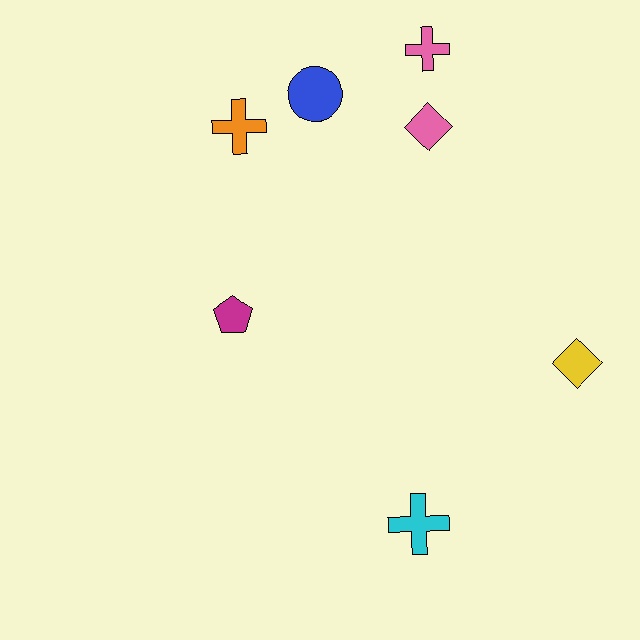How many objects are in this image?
There are 7 objects.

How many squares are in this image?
There are no squares.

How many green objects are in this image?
There are no green objects.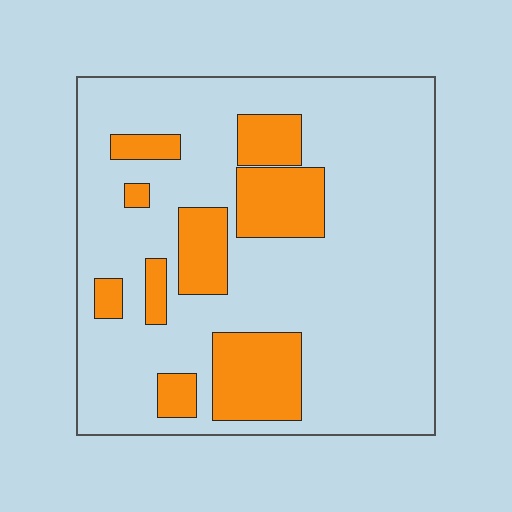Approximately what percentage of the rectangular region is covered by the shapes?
Approximately 20%.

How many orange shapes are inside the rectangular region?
9.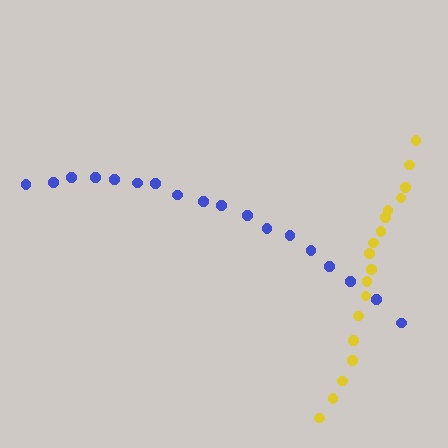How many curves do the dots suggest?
There are 2 distinct paths.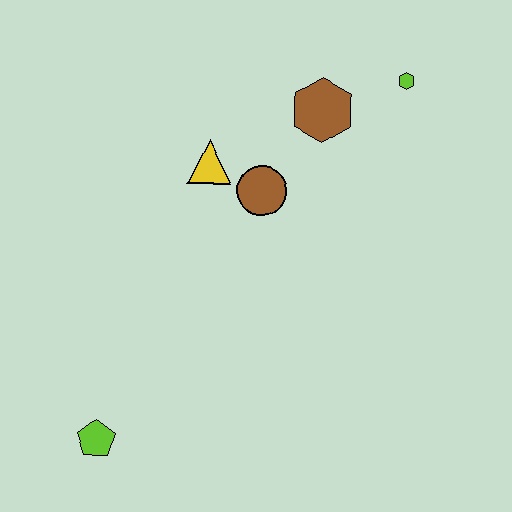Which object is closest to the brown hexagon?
The lime hexagon is closest to the brown hexagon.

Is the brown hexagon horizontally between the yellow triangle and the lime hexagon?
Yes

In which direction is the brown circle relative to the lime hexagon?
The brown circle is to the left of the lime hexagon.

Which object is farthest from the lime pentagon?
The lime hexagon is farthest from the lime pentagon.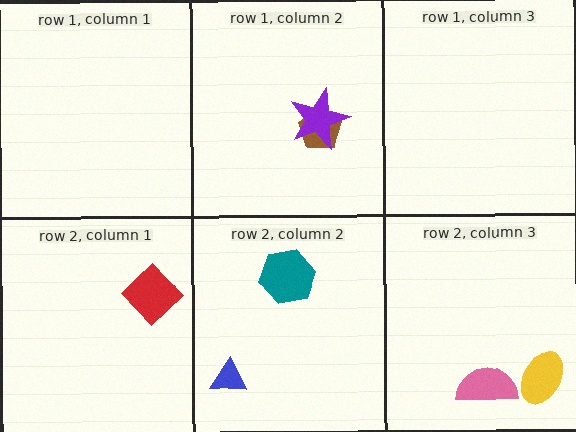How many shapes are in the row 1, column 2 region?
2.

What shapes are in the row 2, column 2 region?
The teal hexagon, the blue triangle.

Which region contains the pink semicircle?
The row 2, column 3 region.